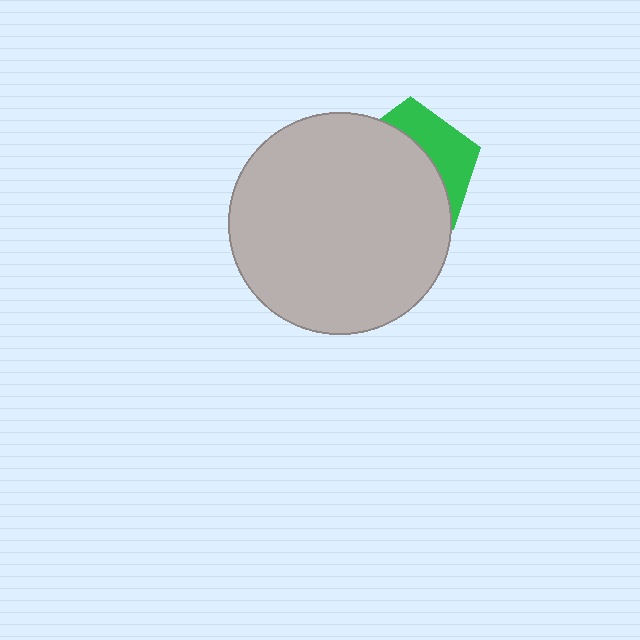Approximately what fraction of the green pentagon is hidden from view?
Roughly 66% of the green pentagon is hidden behind the light gray circle.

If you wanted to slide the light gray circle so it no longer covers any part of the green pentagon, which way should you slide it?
Slide it toward the lower-left — that is the most direct way to separate the two shapes.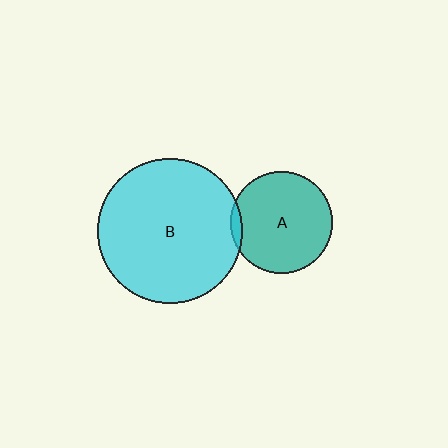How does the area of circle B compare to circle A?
Approximately 2.0 times.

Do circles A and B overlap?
Yes.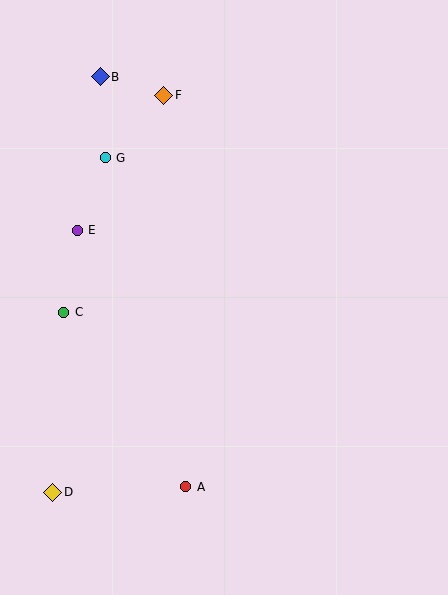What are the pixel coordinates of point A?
Point A is at (186, 487).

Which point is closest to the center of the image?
Point C at (64, 312) is closest to the center.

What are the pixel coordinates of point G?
Point G is at (105, 158).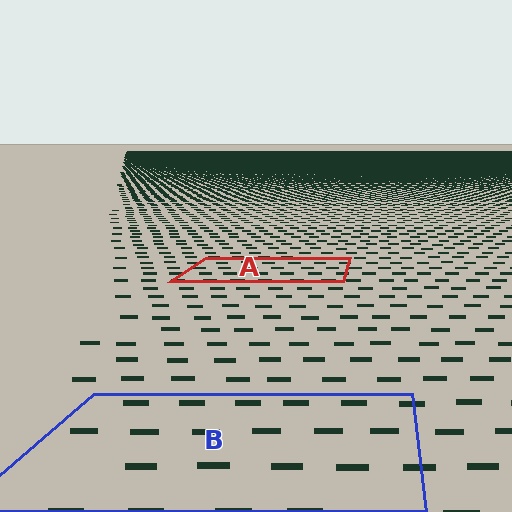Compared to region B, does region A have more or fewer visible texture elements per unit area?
Region A has more texture elements per unit area — they are packed more densely because it is farther away.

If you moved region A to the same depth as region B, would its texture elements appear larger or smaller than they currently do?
They would appear larger. At a closer depth, the same texture elements are projected at a bigger on-screen size.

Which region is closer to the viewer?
Region B is closer. The texture elements there are larger and more spread out.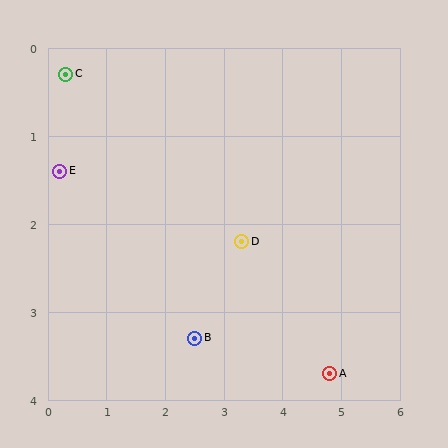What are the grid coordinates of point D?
Point D is at approximately (3.3, 2.2).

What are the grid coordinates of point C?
Point C is at approximately (0.3, 0.3).